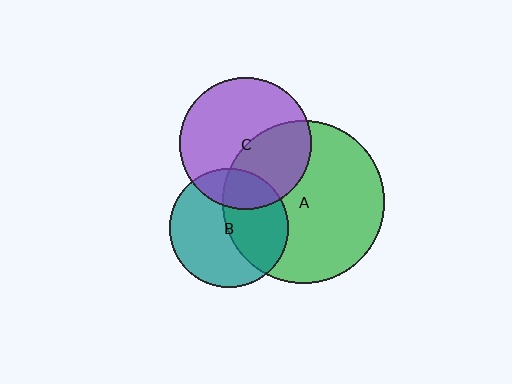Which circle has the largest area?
Circle A (green).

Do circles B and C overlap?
Yes.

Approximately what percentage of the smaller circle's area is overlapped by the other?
Approximately 20%.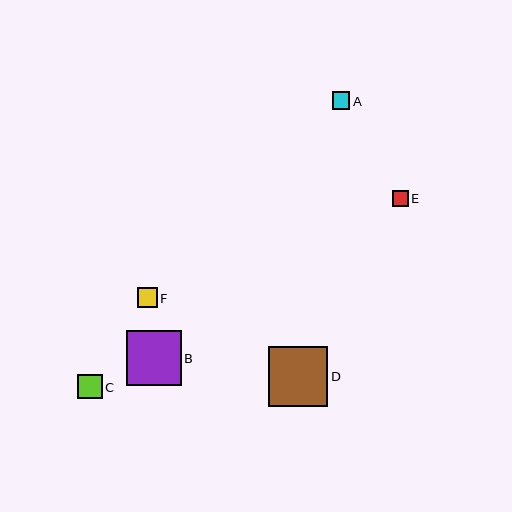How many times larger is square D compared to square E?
Square D is approximately 3.9 times the size of square E.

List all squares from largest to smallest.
From largest to smallest: D, B, C, F, A, E.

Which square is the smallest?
Square E is the smallest with a size of approximately 15 pixels.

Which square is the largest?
Square D is the largest with a size of approximately 60 pixels.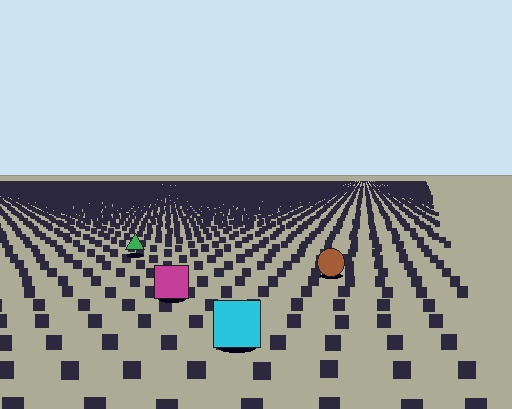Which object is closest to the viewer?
The cyan square is closest. The texture marks near it are larger and more spread out.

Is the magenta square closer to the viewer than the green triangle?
Yes. The magenta square is closer — you can tell from the texture gradient: the ground texture is coarser near it.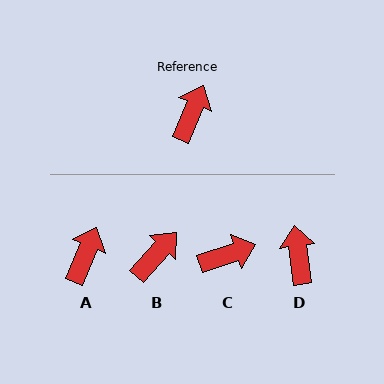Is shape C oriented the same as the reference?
No, it is off by about 49 degrees.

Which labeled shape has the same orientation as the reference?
A.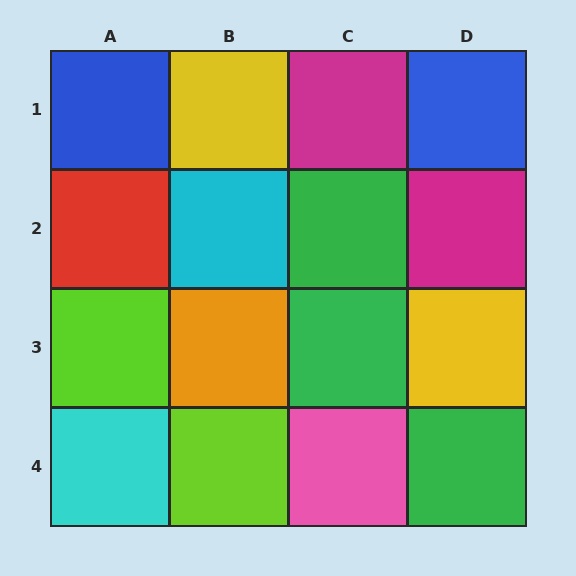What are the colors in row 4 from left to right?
Cyan, lime, pink, green.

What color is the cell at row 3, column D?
Yellow.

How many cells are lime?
2 cells are lime.